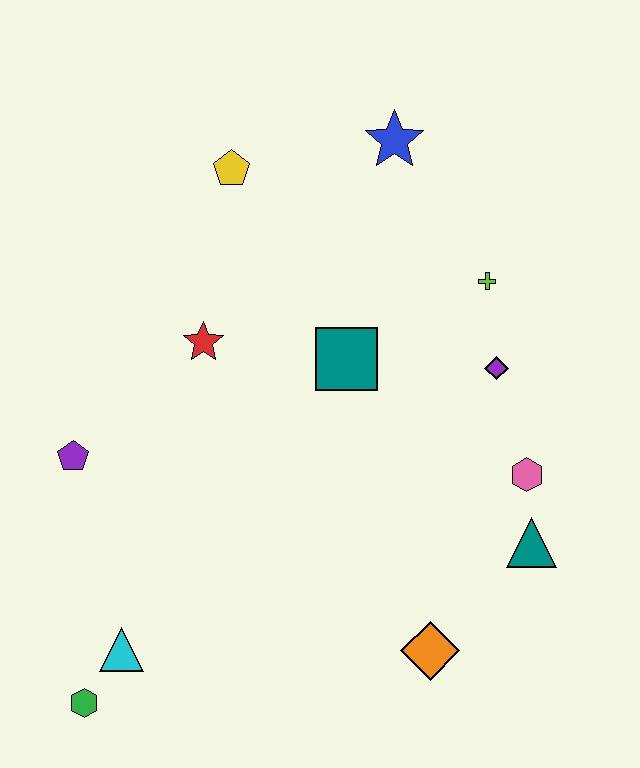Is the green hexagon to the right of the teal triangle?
No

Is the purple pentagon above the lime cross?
No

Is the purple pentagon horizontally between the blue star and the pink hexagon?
No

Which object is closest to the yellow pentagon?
The blue star is closest to the yellow pentagon.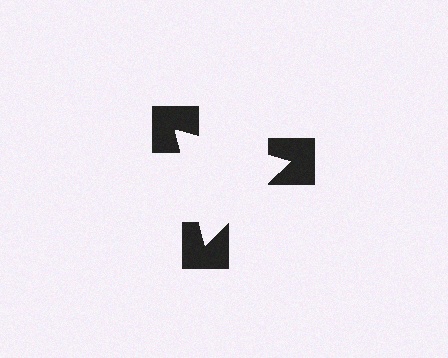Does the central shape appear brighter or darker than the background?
It typically appears slightly brighter than the background, even though no actual brightness change is drawn.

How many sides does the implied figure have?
3 sides.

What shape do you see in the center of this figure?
An illusory triangle — its edges are inferred from the aligned wedge cuts in the notched squares, not physically drawn.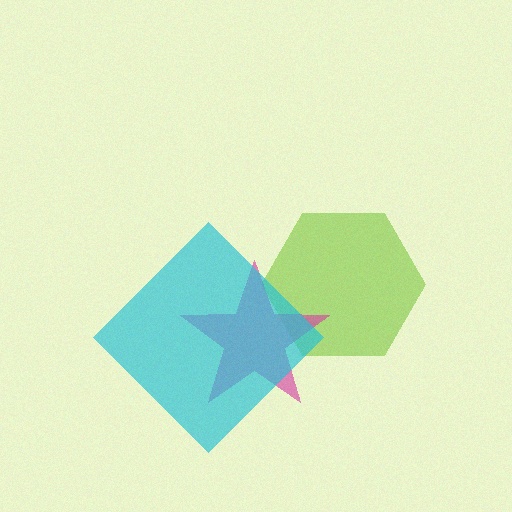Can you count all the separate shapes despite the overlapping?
Yes, there are 3 separate shapes.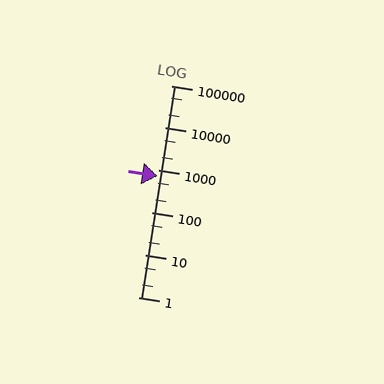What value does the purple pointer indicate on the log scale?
The pointer indicates approximately 740.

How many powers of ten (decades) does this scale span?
The scale spans 5 decades, from 1 to 100000.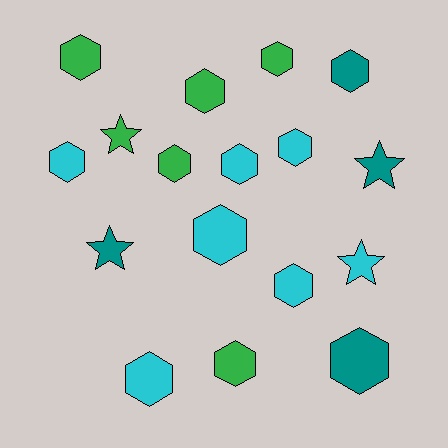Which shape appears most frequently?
Hexagon, with 13 objects.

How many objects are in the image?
There are 17 objects.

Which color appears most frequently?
Cyan, with 7 objects.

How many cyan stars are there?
There is 1 cyan star.